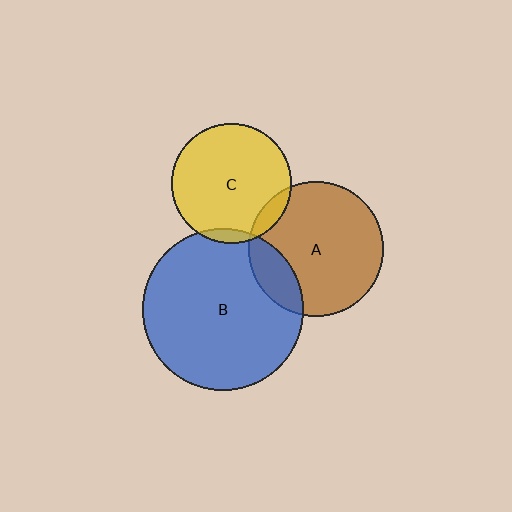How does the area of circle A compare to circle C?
Approximately 1.3 times.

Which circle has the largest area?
Circle B (blue).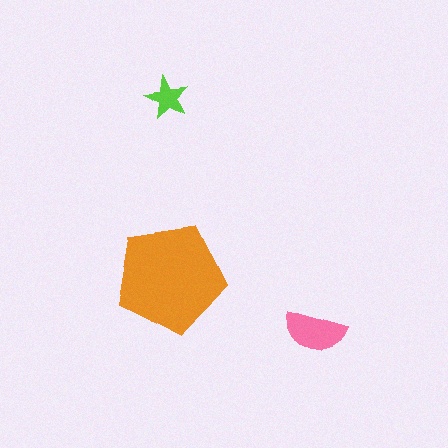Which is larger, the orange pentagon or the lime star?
The orange pentagon.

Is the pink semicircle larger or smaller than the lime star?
Larger.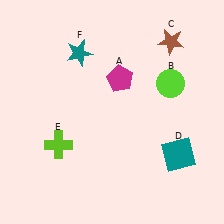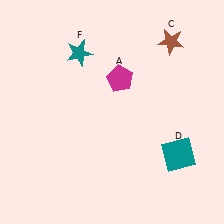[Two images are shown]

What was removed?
The lime circle (B), the lime cross (E) were removed in Image 2.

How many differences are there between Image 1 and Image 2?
There are 2 differences between the two images.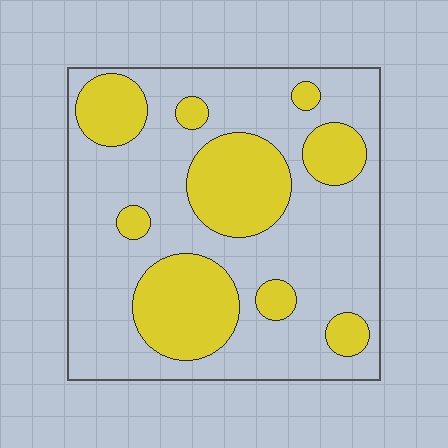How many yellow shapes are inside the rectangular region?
9.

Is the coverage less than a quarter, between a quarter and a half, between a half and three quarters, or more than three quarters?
Between a quarter and a half.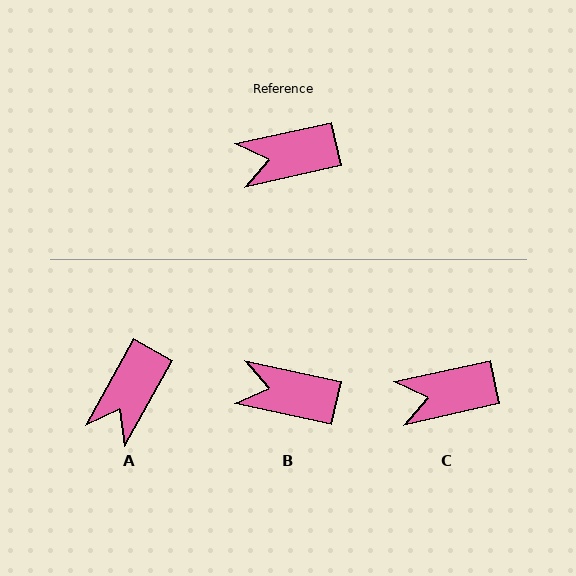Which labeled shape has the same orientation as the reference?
C.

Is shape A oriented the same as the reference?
No, it is off by about 48 degrees.